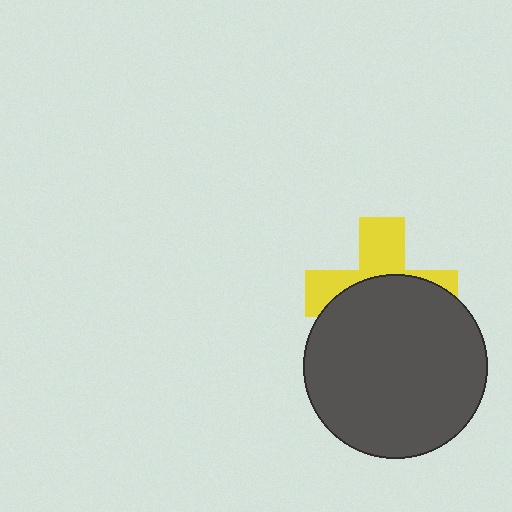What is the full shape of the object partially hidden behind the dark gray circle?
The partially hidden object is a yellow cross.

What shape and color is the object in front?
The object in front is a dark gray circle.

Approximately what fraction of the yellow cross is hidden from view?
Roughly 58% of the yellow cross is hidden behind the dark gray circle.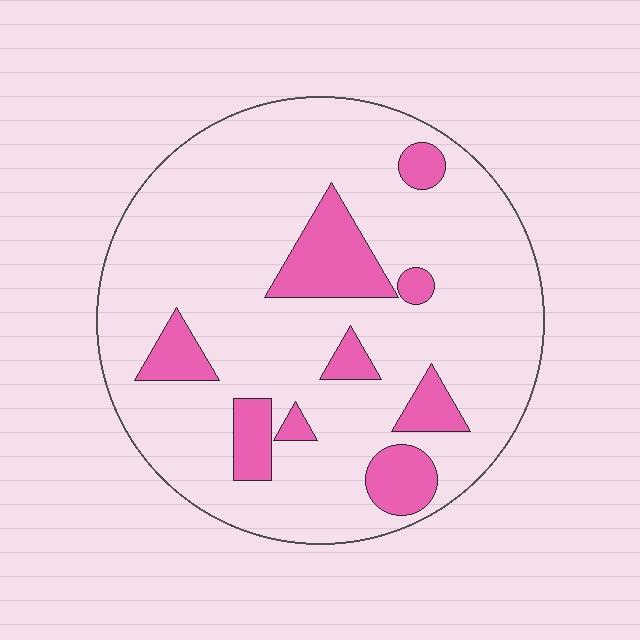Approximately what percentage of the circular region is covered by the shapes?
Approximately 15%.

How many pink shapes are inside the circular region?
9.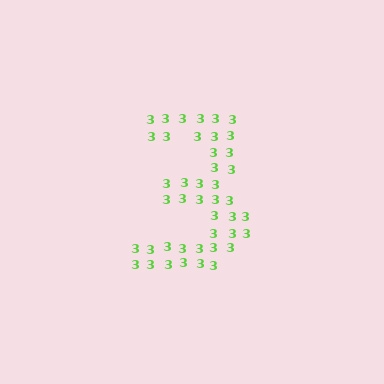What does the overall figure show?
The overall figure shows the digit 3.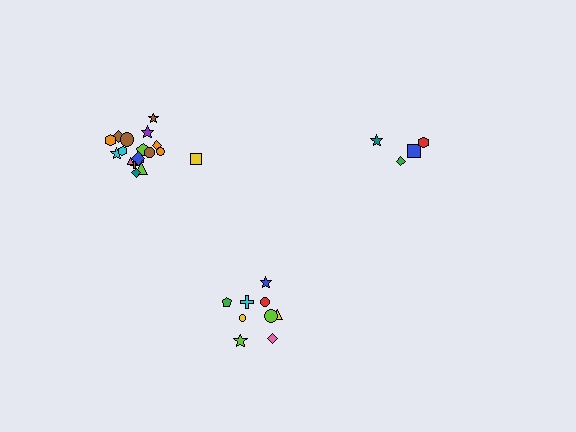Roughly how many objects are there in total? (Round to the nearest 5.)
Roughly 30 objects in total.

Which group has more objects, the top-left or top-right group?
The top-left group.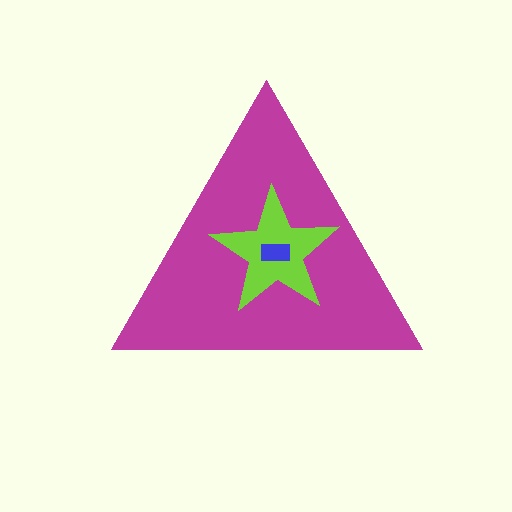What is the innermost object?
The blue rectangle.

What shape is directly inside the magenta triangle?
The lime star.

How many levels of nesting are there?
3.